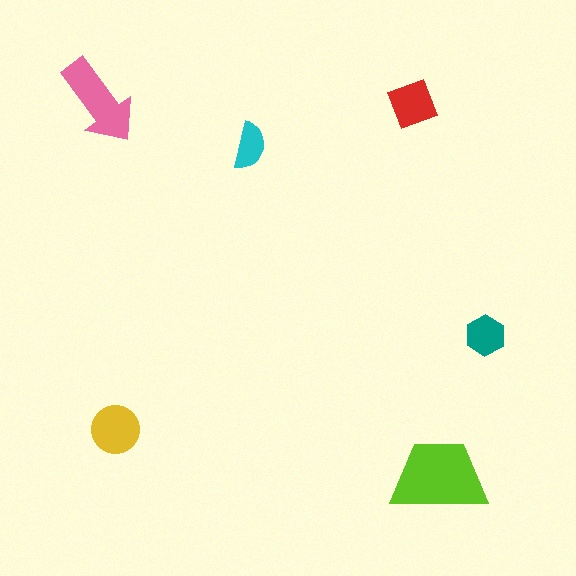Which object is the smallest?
The cyan semicircle.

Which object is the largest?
The lime trapezoid.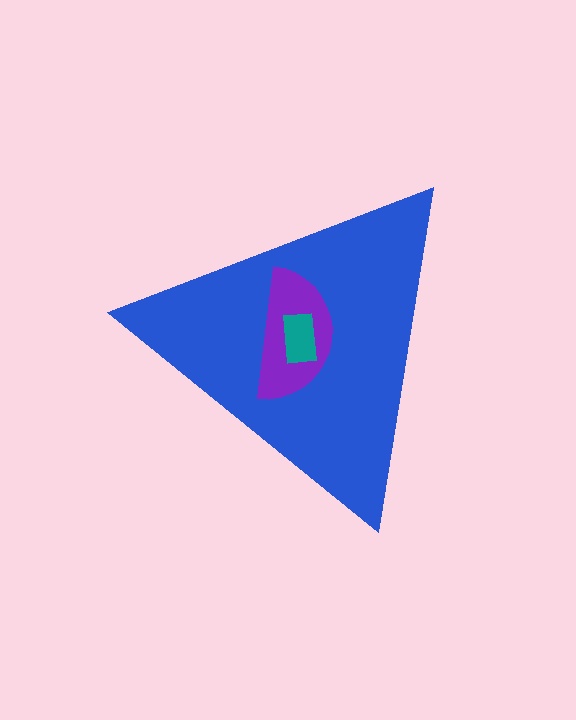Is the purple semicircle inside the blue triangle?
Yes.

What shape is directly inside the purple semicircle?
The teal rectangle.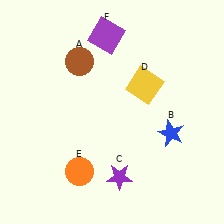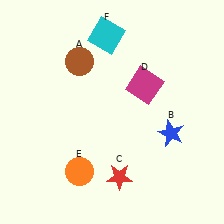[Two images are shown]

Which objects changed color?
C changed from purple to red. D changed from yellow to magenta. F changed from purple to cyan.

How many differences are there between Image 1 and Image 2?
There are 3 differences between the two images.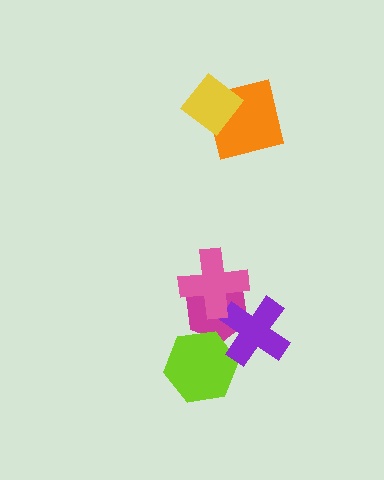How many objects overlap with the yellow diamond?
1 object overlaps with the yellow diamond.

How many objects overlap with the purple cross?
3 objects overlap with the purple cross.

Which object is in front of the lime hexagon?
The purple cross is in front of the lime hexagon.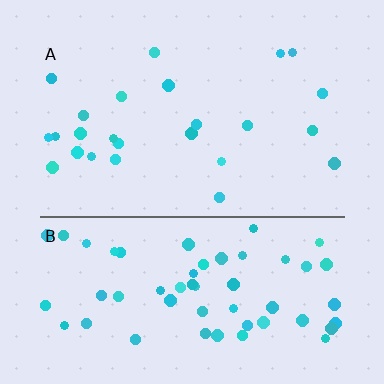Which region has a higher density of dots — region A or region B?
B (the bottom).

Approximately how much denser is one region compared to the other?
Approximately 2.3× — region B over region A.